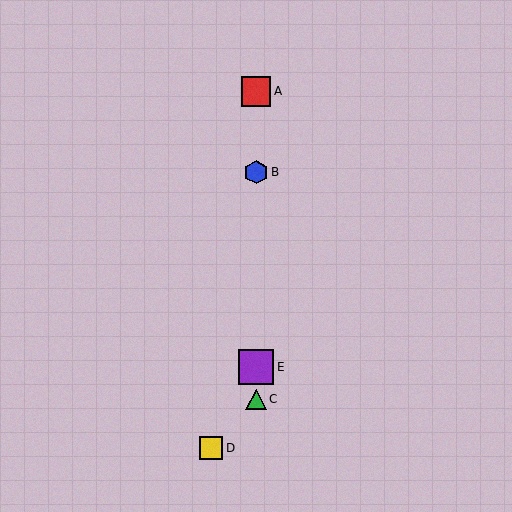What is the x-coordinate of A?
Object A is at x≈256.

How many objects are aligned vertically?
4 objects (A, B, C, E) are aligned vertically.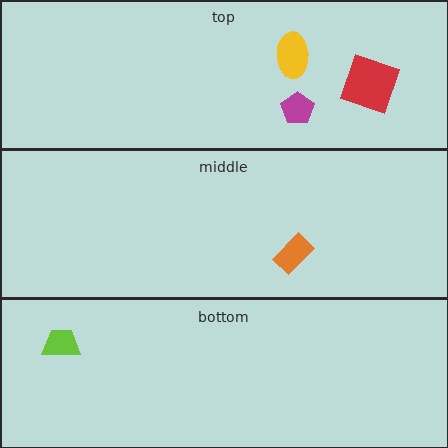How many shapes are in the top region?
3.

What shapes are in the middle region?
The orange rectangle.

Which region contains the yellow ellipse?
The top region.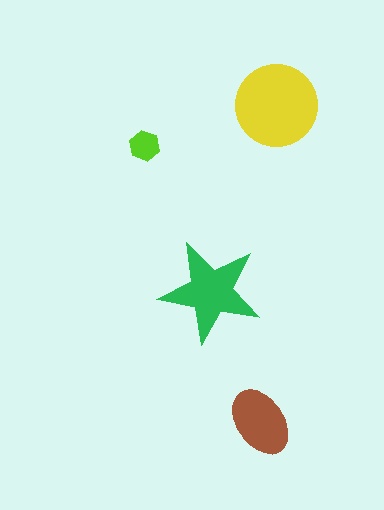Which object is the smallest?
The lime hexagon.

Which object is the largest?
The yellow circle.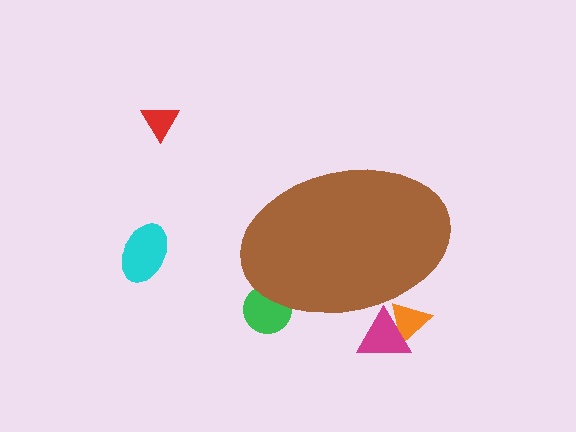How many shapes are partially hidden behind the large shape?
3 shapes are partially hidden.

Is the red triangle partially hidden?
No, the red triangle is fully visible.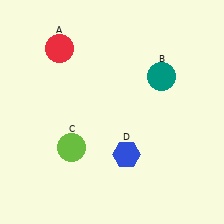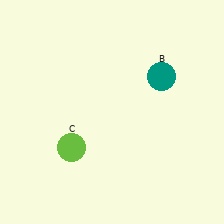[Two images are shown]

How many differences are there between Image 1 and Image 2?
There are 2 differences between the two images.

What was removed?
The red circle (A), the blue hexagon (D) were removed in Image 2.